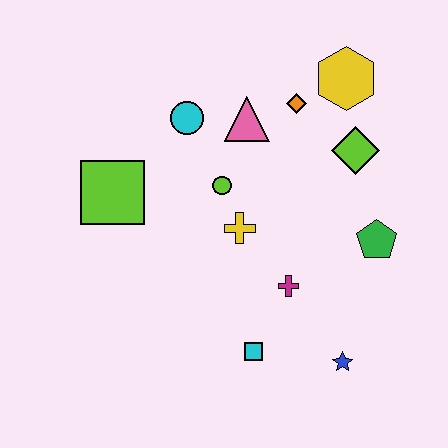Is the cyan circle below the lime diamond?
No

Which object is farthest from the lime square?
The blue star is farthest from the lime square.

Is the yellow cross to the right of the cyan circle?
Yes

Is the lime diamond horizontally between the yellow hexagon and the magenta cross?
No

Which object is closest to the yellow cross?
The lime circle is closest to the yellow cross.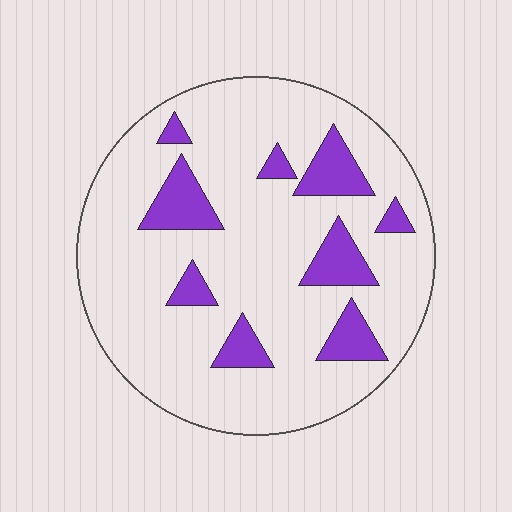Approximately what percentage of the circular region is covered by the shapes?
Approximately 15%.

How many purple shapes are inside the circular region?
9.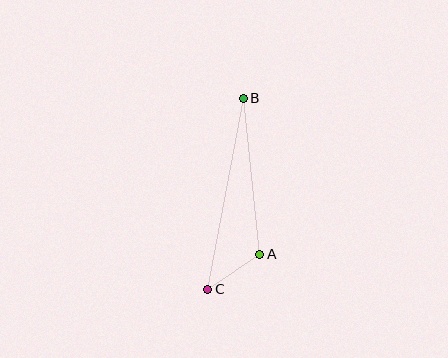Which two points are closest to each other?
Points A and C are closest to each other.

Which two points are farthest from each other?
Points B and C are farthest from each other.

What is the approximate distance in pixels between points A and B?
The distance between A and B is approximately 157 pixels.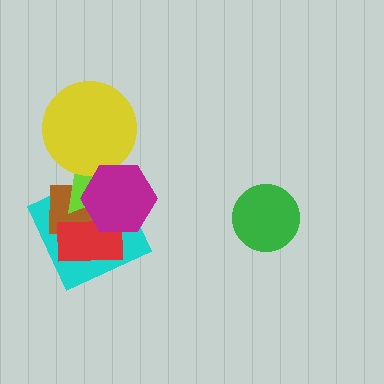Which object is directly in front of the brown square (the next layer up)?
The lime triangle is directly in front of the brown square.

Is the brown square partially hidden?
Yes, it is partially covered by another shape.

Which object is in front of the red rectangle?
The magenta hexagon is in front of the red rectangle.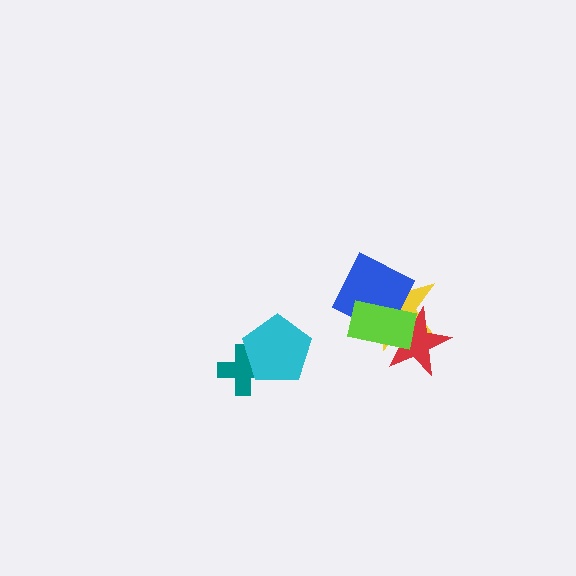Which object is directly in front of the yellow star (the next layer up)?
The blue diamond is directly in front of the yellow star.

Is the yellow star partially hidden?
Yes, it is partially covered by another shape.